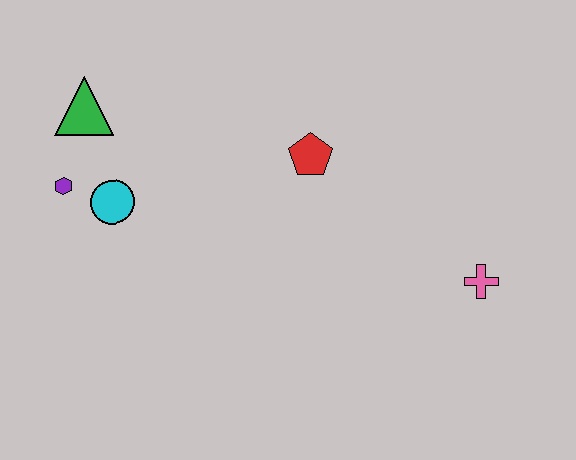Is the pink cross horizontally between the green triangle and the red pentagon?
No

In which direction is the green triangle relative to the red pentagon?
The green triangle is to the left of the red pentagon.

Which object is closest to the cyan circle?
The purple hexagon is closest to the cyan circle.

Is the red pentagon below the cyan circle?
No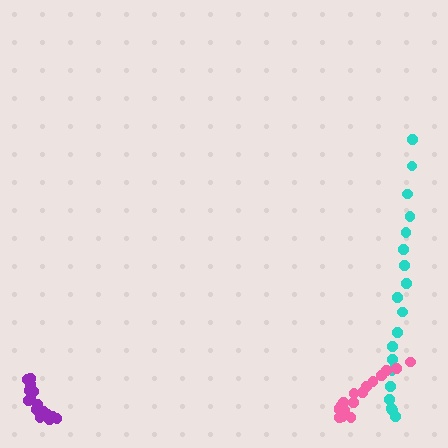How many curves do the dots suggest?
There are 3 distinct paths.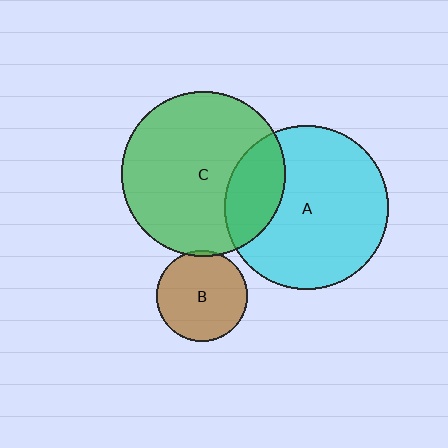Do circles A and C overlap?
Yes.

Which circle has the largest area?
Circle C (green).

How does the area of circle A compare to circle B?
Approximately 3.2 times.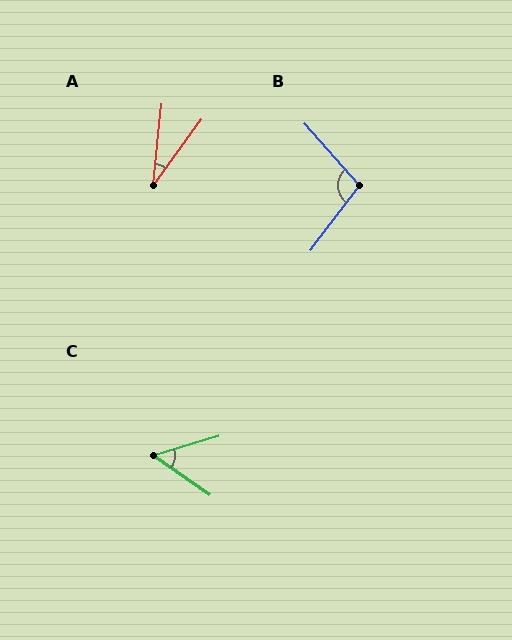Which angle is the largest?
B, at approximately 102 degrees.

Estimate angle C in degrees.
Approximately 51 degrees.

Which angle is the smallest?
A, at approximately 30 degrees.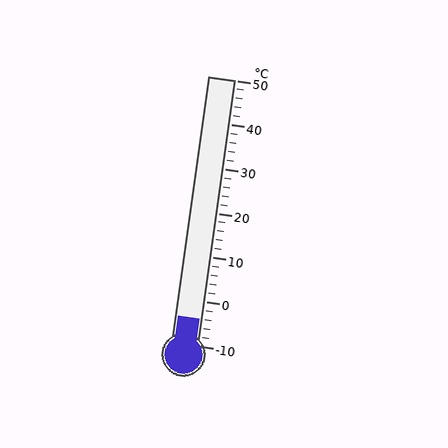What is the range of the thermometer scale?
The thermometer scale ranges from -10°C to 50°C.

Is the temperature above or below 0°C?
The temperature is below 0°C.